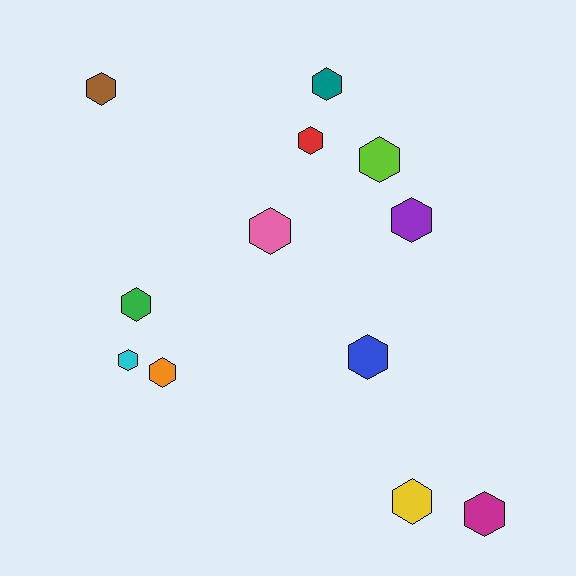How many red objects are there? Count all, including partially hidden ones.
There is 1 red object.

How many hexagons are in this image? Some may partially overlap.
There are 12 hexagons.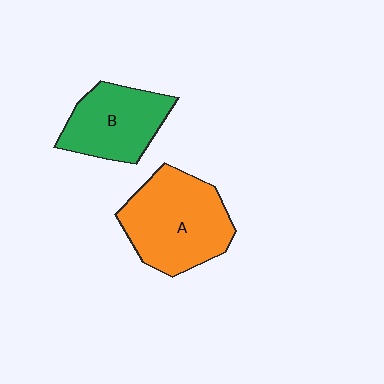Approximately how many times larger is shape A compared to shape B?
Approximately 1.4 times.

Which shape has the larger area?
Shape A (orange).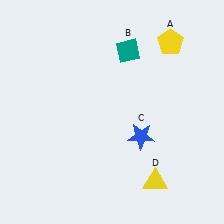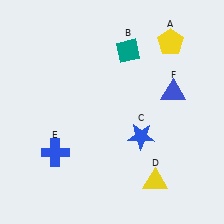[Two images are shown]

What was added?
A blue cross (E), a blue triangle (F) were added in Image 2.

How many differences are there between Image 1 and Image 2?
There are 2 differences between the two images.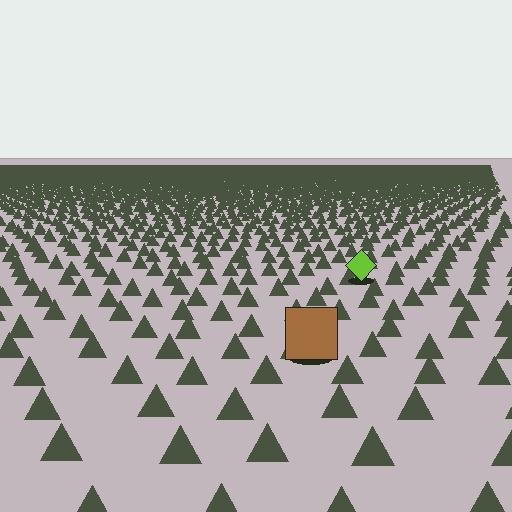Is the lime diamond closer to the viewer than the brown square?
No. The brown square is closer — you can tell from the texture gradient: the ground texture is coarser near it.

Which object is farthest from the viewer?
The lime diamond is farthest from the viewer. It appears smaller and the ground texture around it is denser.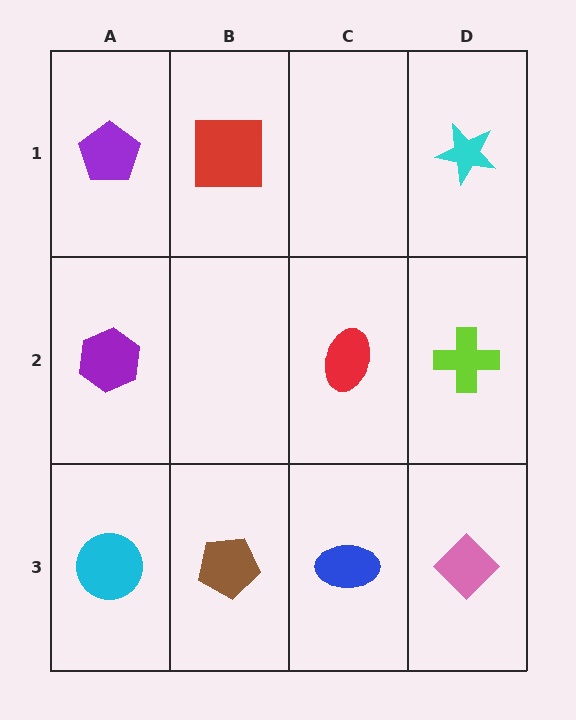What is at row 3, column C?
A blue ellipse.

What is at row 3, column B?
A brown pentagon.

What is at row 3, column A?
A cyan circle.